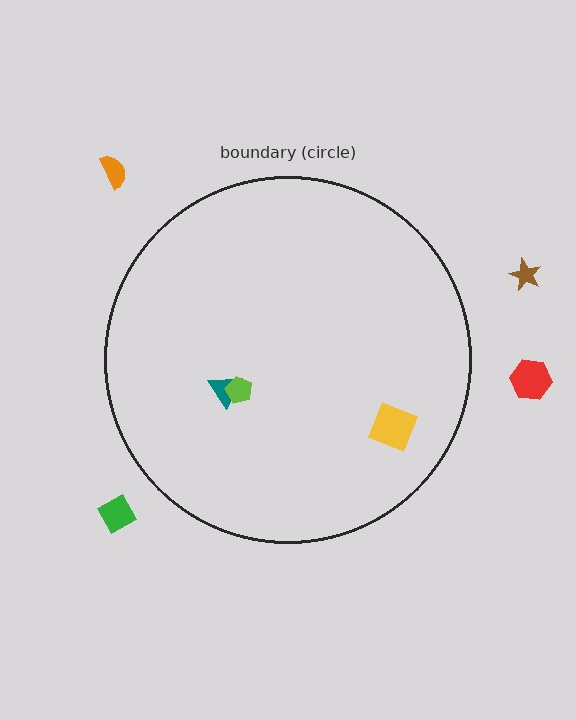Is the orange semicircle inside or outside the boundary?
Outside.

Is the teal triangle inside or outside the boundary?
Inside.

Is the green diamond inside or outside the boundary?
Outside.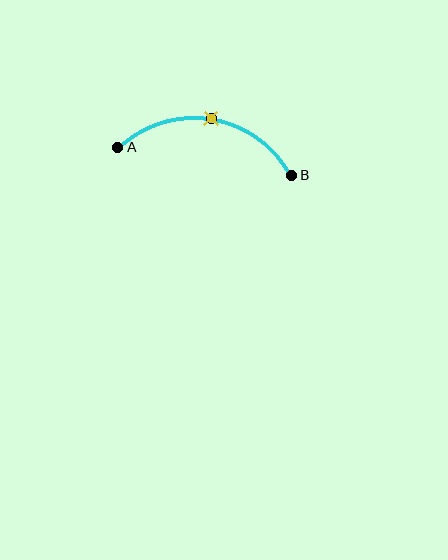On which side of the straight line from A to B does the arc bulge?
The arc bulges above the straight line connecting A and B.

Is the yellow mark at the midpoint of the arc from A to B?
Yes. The yellow mark lies on the arc at equal arc-length from both A and B — it is the arc midpoint.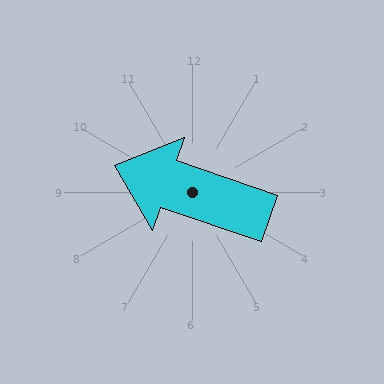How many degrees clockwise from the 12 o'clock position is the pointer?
Approximately 289 degrees.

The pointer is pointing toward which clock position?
Roughly 10 o'clock.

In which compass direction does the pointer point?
West.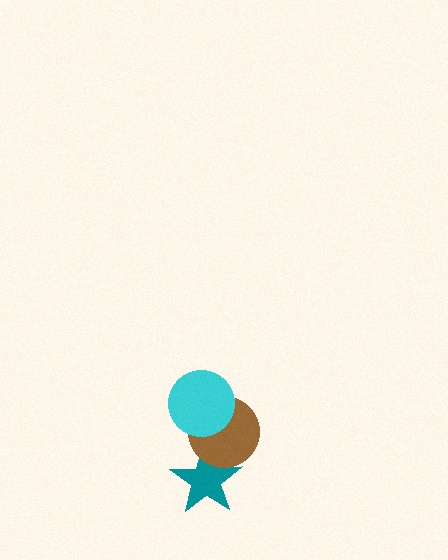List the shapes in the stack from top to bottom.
From top to bottom: the cyan circle, the brown circle, the teal star.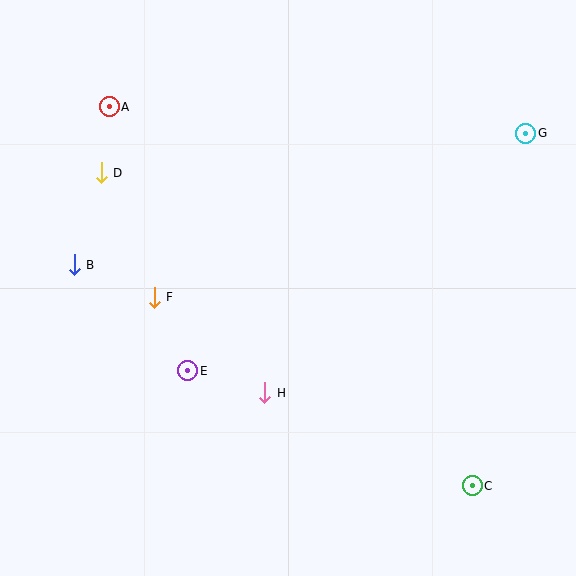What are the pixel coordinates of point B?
Point B is at (74, 265).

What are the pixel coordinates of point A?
Point A is at (109, 107).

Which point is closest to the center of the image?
Point H at (265, 393) is closest to the center.